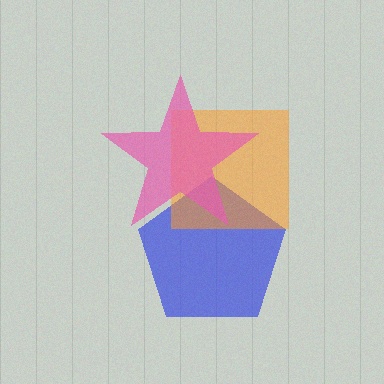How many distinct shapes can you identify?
There are 3 distinct shapes: a blue pentagon, an orange square, a pink star.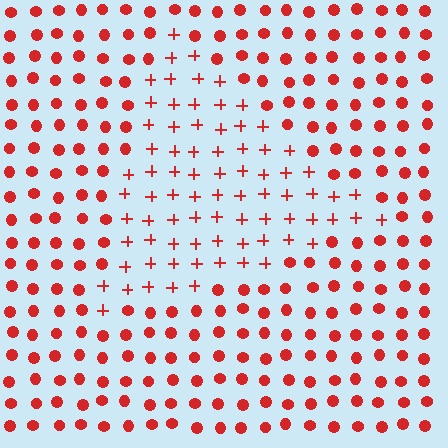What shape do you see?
I see a triangle.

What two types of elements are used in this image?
The image uses plus signs inside the triangle region and circles outside it.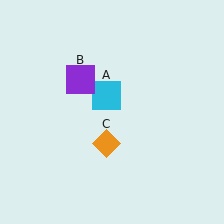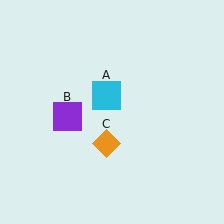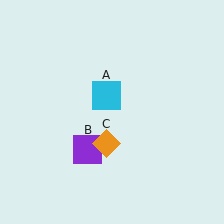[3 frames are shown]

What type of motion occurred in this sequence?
The purple square (object B) rotated counterclockwise around the center of the scene.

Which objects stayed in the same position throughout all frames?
Cyan square (object A) and orange diamond (object C) remained stationary.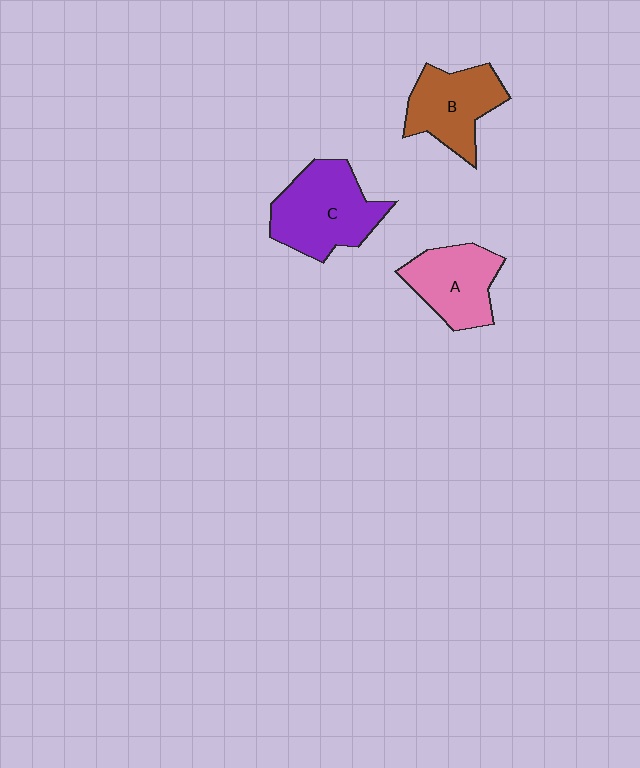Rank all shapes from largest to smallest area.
From largest to smallest: C (purple), B (brown), A (pink).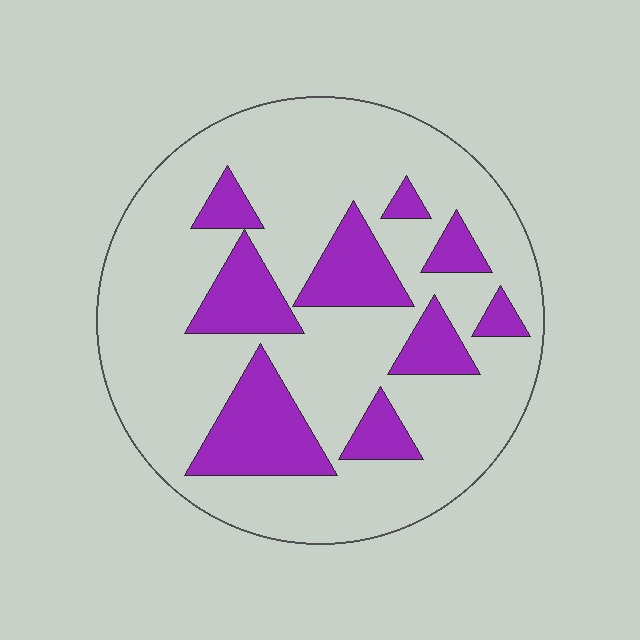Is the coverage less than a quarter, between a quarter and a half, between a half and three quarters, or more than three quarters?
Less than a quarter.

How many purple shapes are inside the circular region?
9.